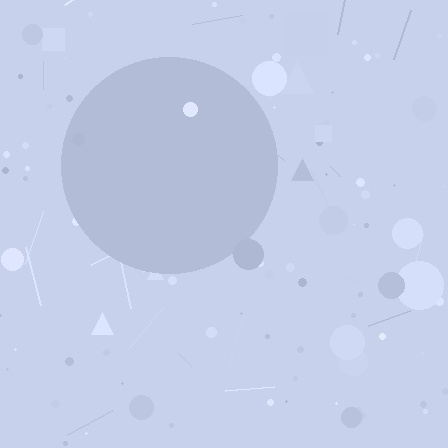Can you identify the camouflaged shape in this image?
The camouflaged shape is a circle.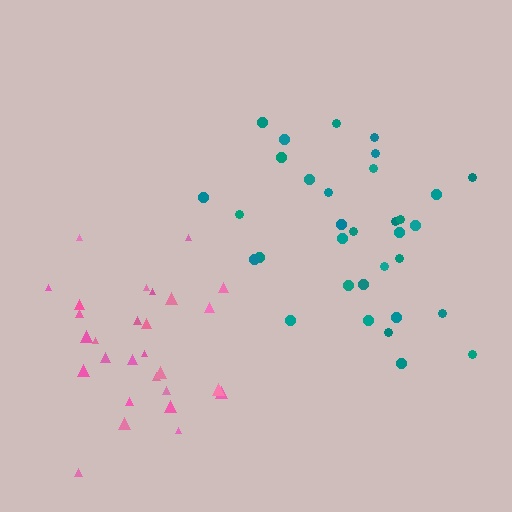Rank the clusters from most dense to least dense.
pink, teal.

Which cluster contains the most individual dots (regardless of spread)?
Teal (33).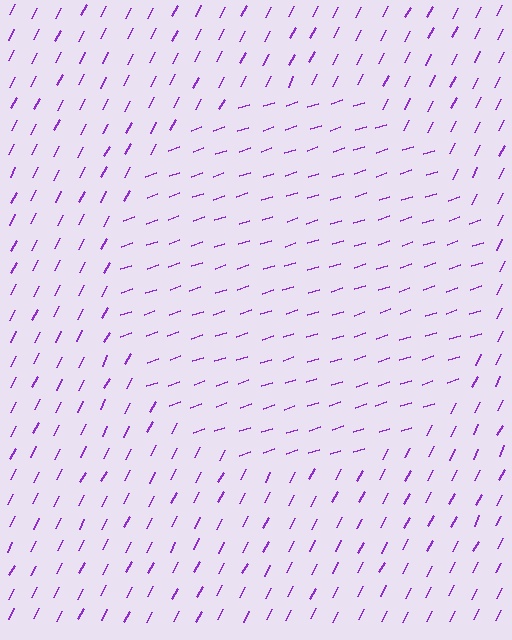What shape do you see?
I see a circle.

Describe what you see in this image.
The image is filled with small purple line segments. A circle region in the image has lines oriented differently from the surrounding lines, creating a visible texture boundary.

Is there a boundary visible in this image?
Yes, there is a texture boundary formed by a change in line orientation.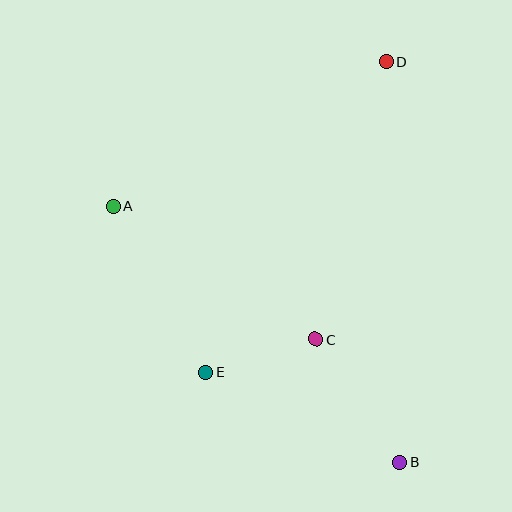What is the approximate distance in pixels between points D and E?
The distance between D and E is approximately 358 pixels.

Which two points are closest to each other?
Points C and E are closest to each other.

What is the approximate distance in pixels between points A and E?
The distance between A and E is approximately 189 pixels.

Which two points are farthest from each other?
Points B and D are farthest from each other.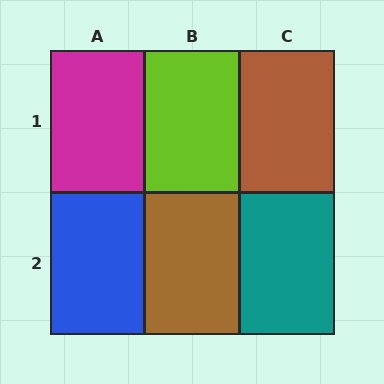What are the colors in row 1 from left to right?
Magenta, lime, brown.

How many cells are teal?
1 cell is teal.